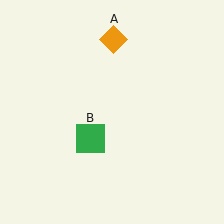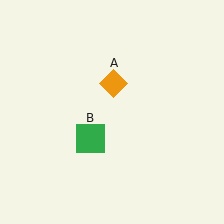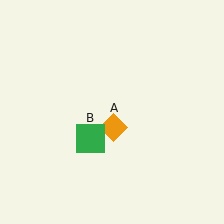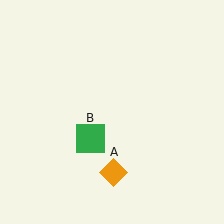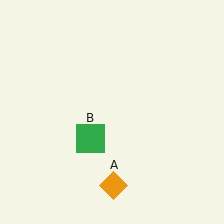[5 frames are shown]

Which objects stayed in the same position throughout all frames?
Green square (object B) remained stationary.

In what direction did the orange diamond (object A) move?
The orange diamond (object A) moved down.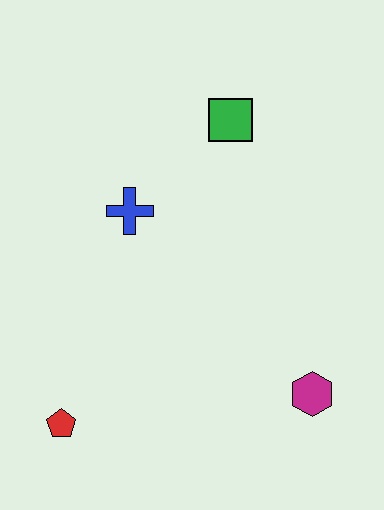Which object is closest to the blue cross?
The green square is closest to the blue cross.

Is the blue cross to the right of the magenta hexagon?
No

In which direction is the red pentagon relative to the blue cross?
The red pentagon is below the blue cross.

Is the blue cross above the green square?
No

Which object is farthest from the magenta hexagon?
The green square is farthest from the magenta hexagon.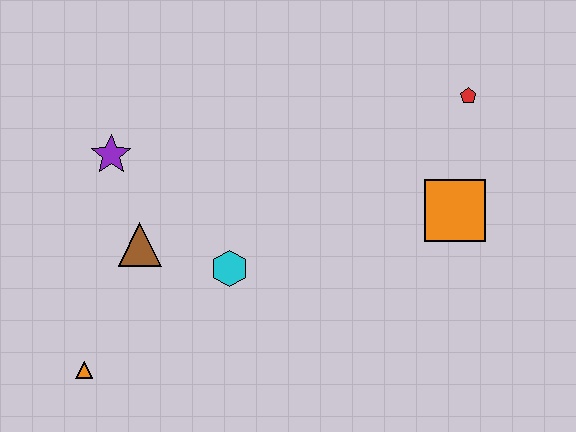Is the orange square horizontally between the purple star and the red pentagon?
Yes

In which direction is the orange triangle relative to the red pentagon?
The orange triangle is to the left of the red pentagon.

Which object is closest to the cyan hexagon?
The brown triangle is closest to the cyan hexagon.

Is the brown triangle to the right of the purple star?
Yes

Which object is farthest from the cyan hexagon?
The red pentagon is farthest from the cyan hexagon.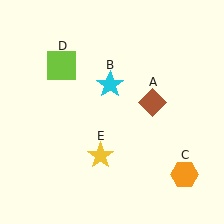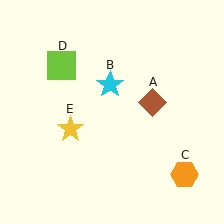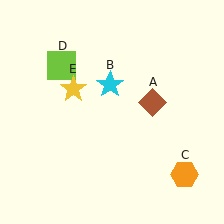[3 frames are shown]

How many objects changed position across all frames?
1 object changed position: yellow star (object E).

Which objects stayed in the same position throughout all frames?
Brown diamond (object A) and cyan star (object B) and orange hexagon (object C) and lime square (object D) remained stationary.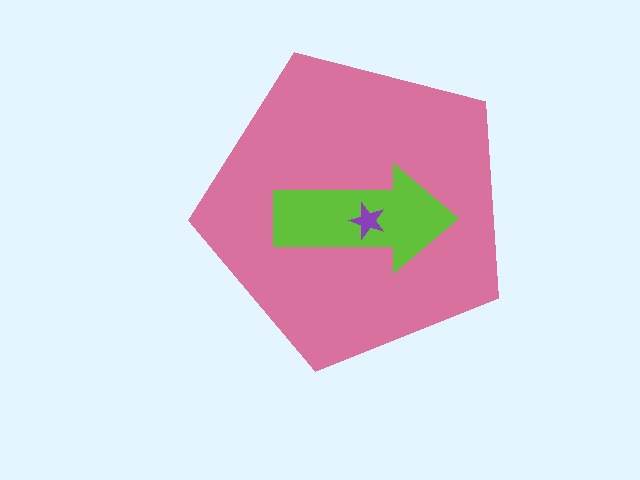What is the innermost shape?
The purple star.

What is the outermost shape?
The pink pentagon.